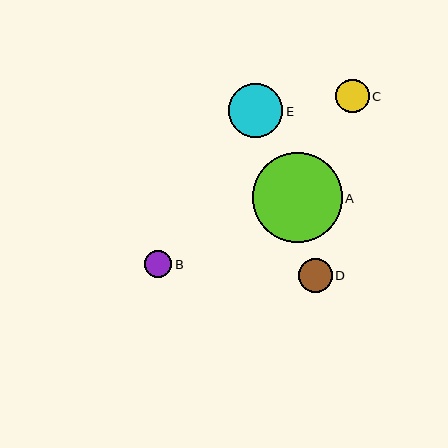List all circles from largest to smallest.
From largest to smallest: A, E, D, C, B.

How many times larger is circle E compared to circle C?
Circle E is approximately 1.6 times the size of circle C.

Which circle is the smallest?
Circle B is the smallest with a size of approximately 27 pixels.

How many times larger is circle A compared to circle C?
Circle A is approximately 2.7 times the size of circle C.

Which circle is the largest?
Circle A is the largest with a size of approximately 90 pixels.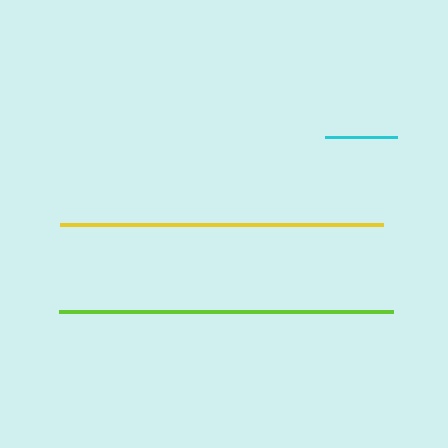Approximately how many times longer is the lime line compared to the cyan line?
The lime line is approximately 4.7 times the length of the cyan line.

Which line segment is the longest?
The lime line is the longest at approximately 334 pixels.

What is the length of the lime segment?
The lime segment is approximately 334 pixels long.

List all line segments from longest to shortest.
From longest to shortest: lime, yellow, cyan.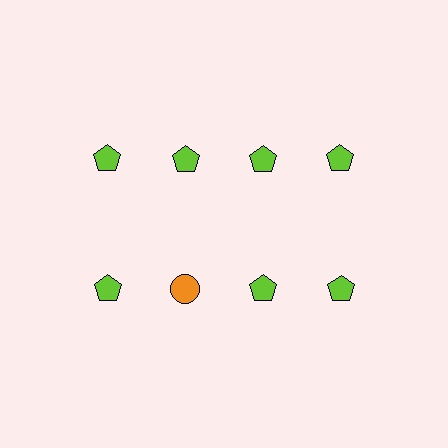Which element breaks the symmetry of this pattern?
The orange circle in the second row, second from left column breaks the symmetry. All other shapes are lime pentagons.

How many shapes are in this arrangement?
There are 8 shapes arranged in a grid pattern.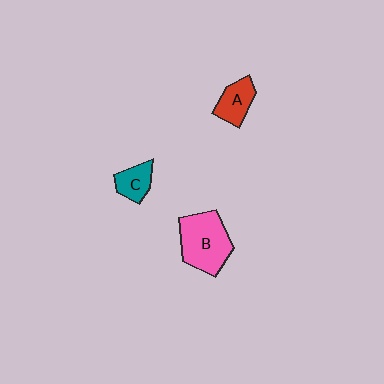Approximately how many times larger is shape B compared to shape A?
Approximately 2.0 times.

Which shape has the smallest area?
Shape C (teal).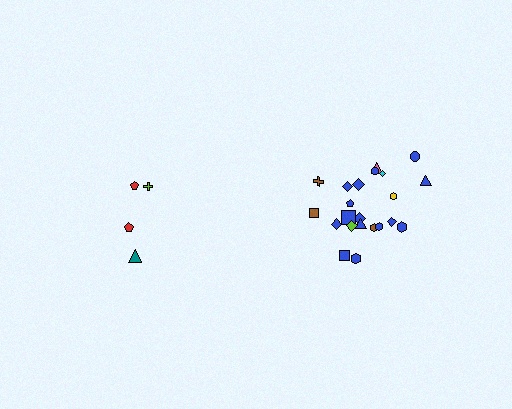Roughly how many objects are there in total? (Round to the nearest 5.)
Roughly 25 objects in total.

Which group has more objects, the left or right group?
The right group.